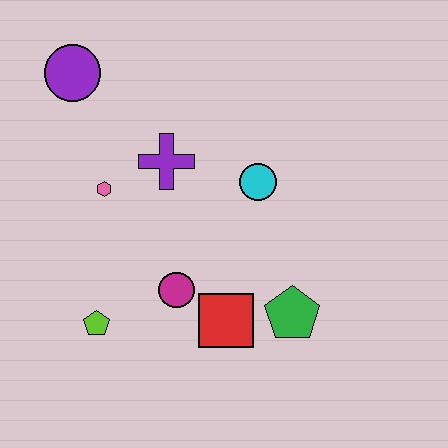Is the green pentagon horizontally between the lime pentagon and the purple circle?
No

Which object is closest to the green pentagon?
The red square is closest to the green pentagon.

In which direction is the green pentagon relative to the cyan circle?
The green pentagon is below the cyan circle.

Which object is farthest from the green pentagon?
The purple circle is farthest from the green pentagon.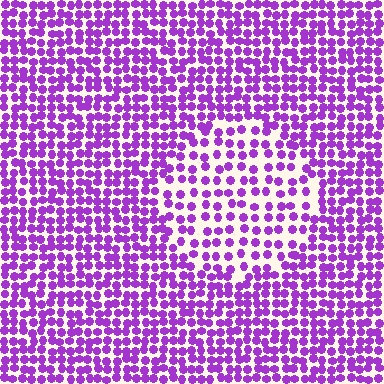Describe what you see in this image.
The image contains small purple elements arranged at two different densities. A circle-shaped region is visible where the elements are less densely packed than the surrounding area.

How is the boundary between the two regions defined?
The boundary is defined by a change in element density (approximately 1.8x ratio). All elements are the same color, size, and shape.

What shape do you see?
I see a circle.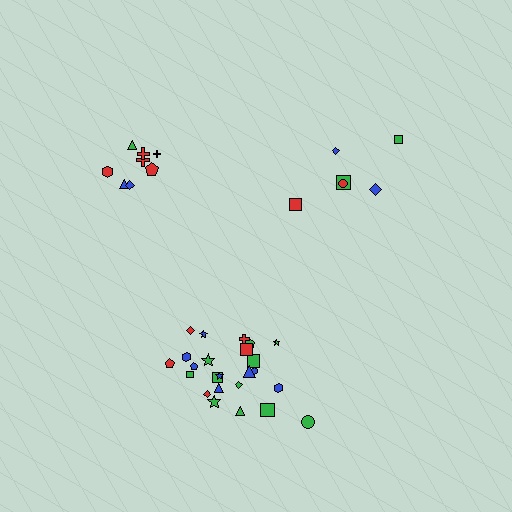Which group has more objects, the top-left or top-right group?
The top-left group.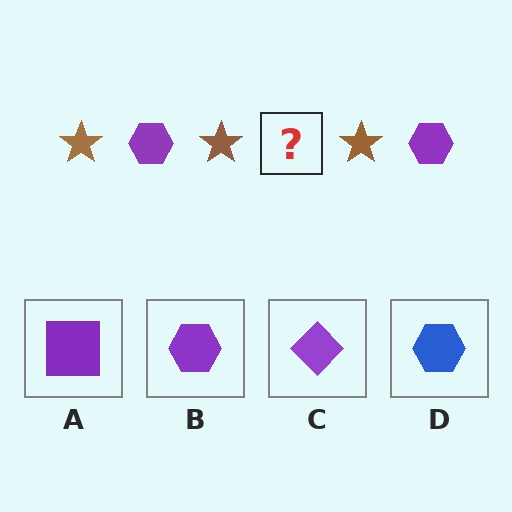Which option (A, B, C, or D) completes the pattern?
B.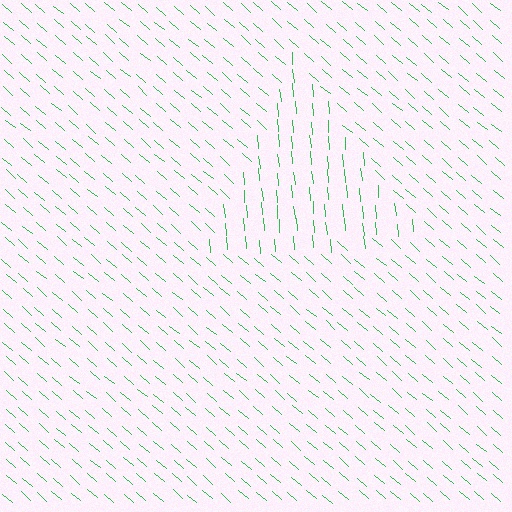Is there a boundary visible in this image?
Yes, there is a texture boundary formed by a change in line orientation.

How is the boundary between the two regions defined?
The boundary is defined purely by a change in line orientation (approximately 45 degrees difference). All lines are the same color and thickness.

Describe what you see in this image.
The image is filled with small green line segments. A triangle region in the image has lines oriented differently from the surrounding lines, creating a visible texture boundary.